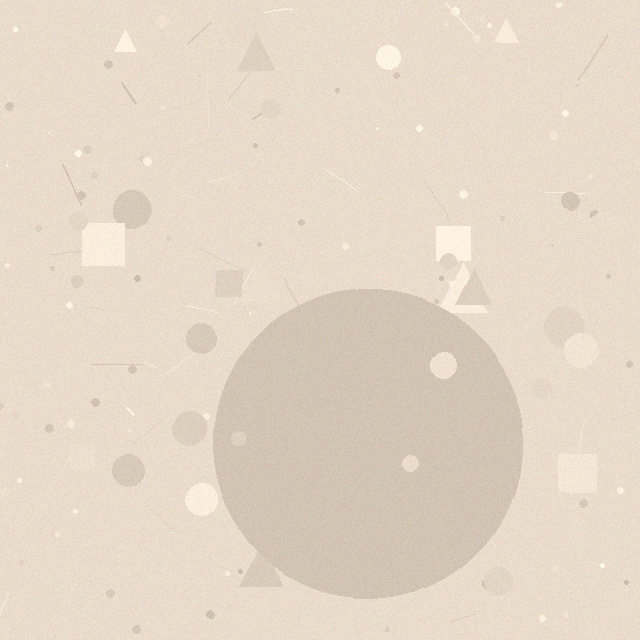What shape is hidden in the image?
A circle is hidden in the image.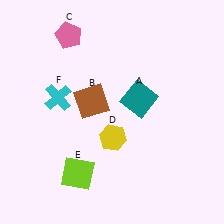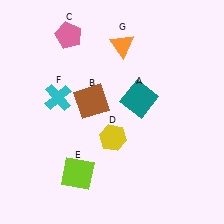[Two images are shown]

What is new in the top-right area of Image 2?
An orange triangle (G) was added in the top-right area of Image 2.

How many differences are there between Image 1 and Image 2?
There is 1 difference between the two images.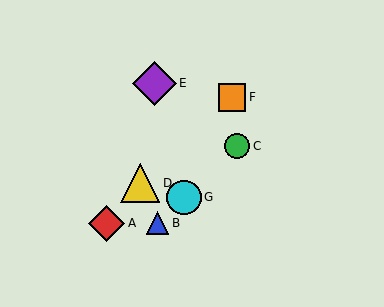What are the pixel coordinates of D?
Object D is at (140, 183).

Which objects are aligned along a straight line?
Objects B, C, G are aligned along a straight line.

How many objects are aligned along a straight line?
3 objects (B, C, G) are aligned along a straight line.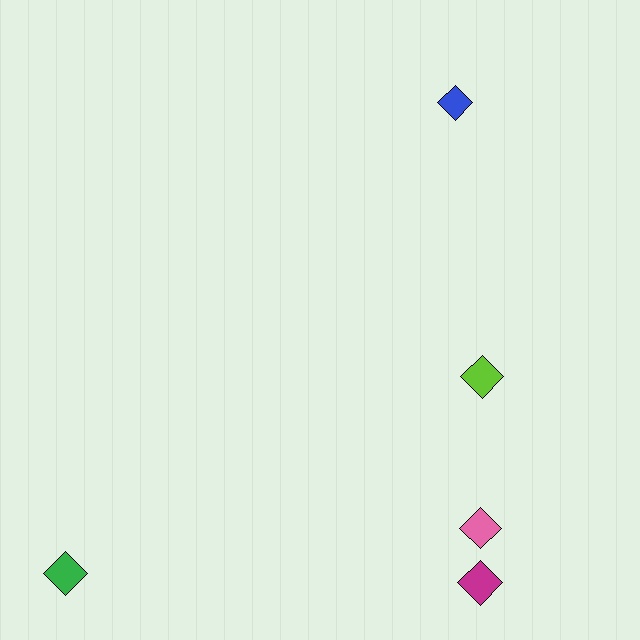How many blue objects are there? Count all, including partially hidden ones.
There is 1 blue object.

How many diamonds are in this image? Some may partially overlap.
There are 5 diamonds.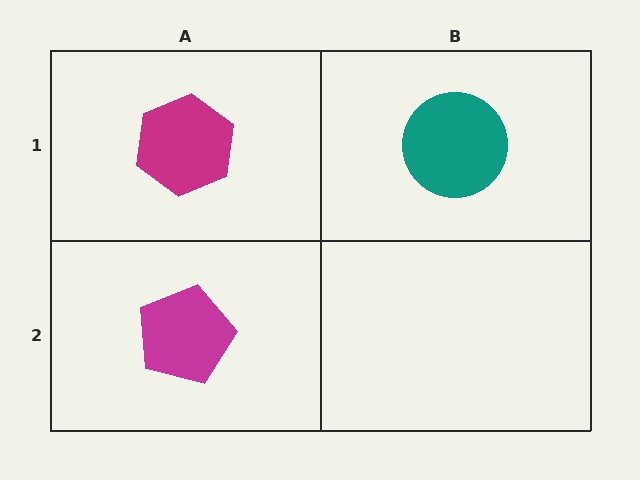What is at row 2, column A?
A magenta pentagon.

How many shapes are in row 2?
1 shape.